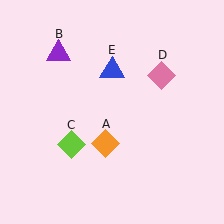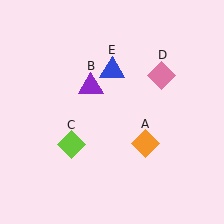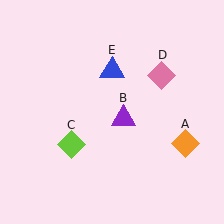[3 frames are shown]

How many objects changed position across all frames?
2 objects changed position: orange diamond (object A), purple triangle (object B).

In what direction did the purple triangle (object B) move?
The purple triangle (object B) moved down and to the right.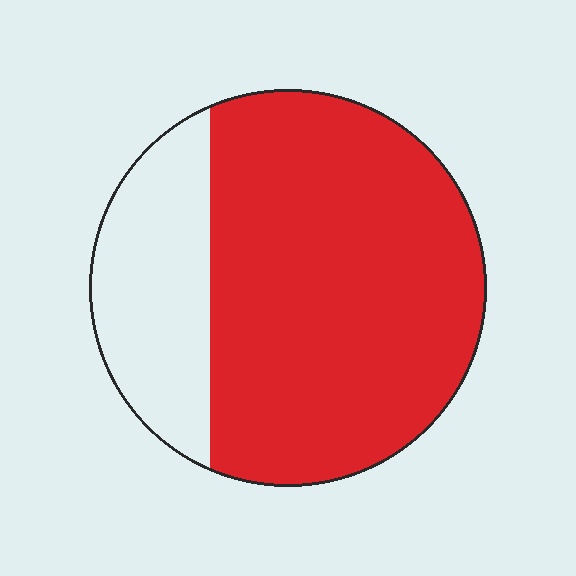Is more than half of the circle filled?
Yes.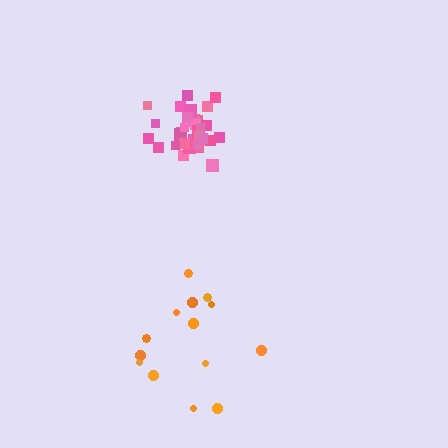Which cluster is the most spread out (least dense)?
Orange.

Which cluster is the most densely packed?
Pink.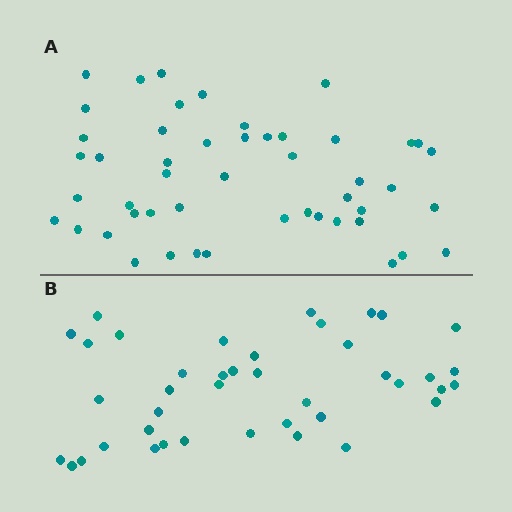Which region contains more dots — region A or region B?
Region A (the top region) has more dots.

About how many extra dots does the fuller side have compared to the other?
Region A has roughly 8 or so more dots than region B.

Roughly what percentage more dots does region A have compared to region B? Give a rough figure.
About 20% more.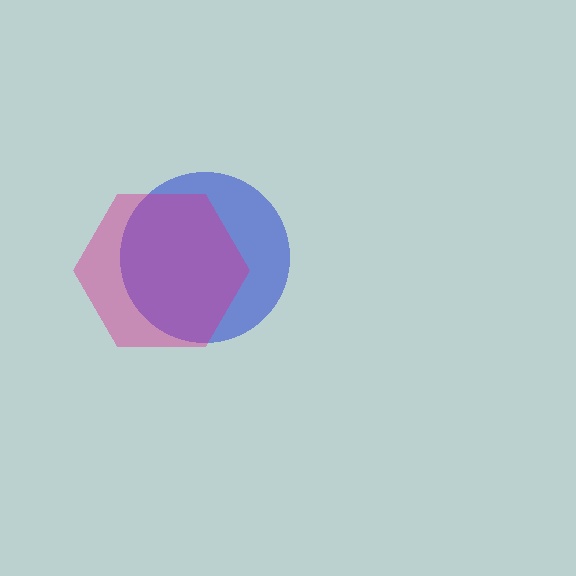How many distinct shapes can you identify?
There are 2 distinct shapes: a blue circle, a magenta hexagon.